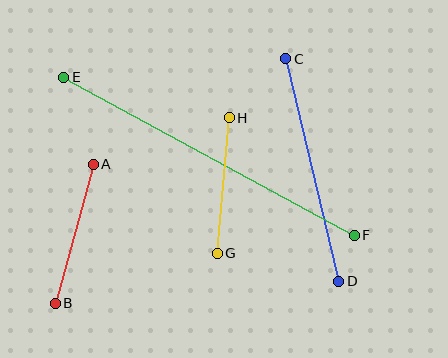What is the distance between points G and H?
The distance is approximately 136 pixels.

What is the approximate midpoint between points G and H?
The midpoint is at approximately (223, 186) pixels.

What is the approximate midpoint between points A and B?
The midpoint is at approximately (74, 234) pixels.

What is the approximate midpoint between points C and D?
The midpoint is at approximately (312, 170) pixels.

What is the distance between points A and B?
The distance is approximately 144 pixels.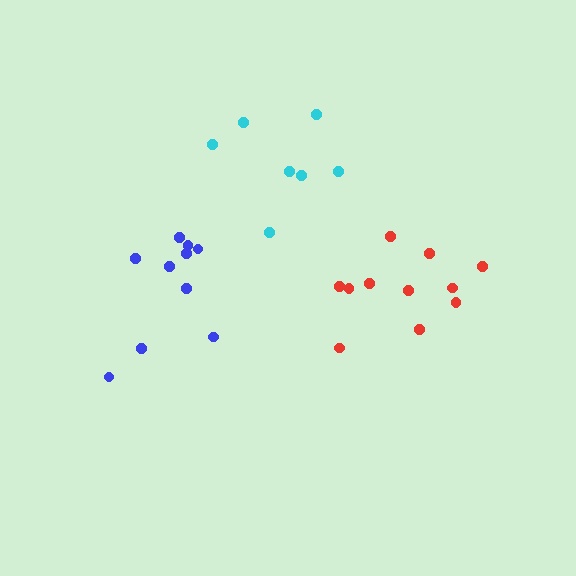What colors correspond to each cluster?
The clusters are colored: cyan, blue, red.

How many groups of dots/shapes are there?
There are 3 groups.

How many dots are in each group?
Group 1: 7 dots, Group 2: 10 dots, Group 3: 11 dots (28 total).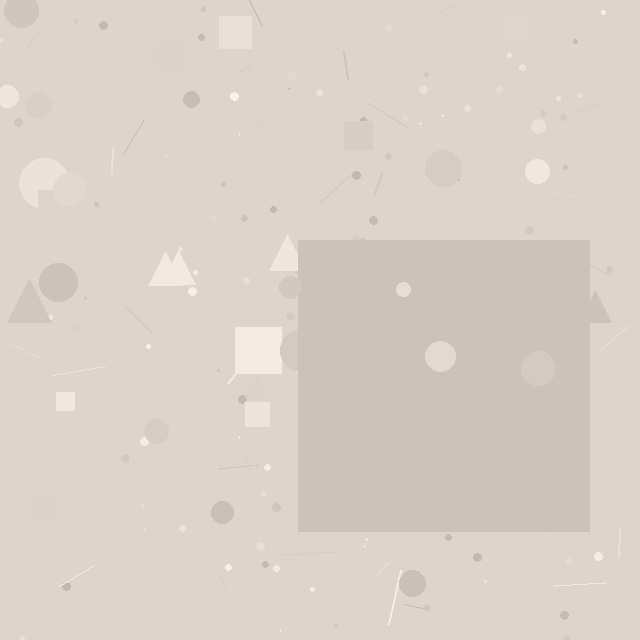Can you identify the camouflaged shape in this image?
The camouflaged shape is a square.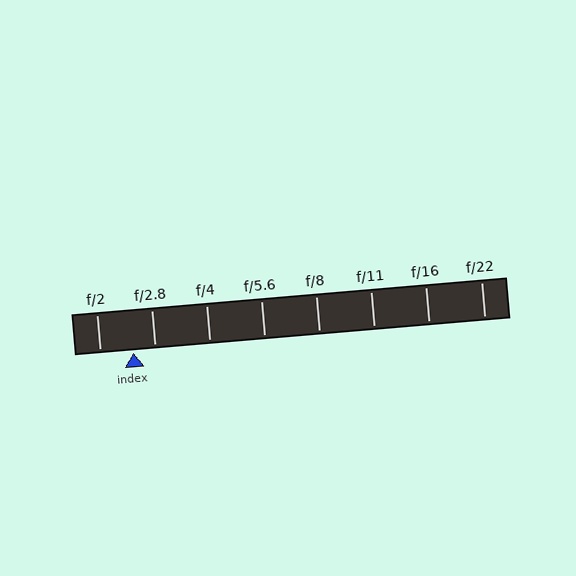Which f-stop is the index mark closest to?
The index mark is closest to f/2.8.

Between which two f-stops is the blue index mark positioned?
The index mark is between f/2 and f/2.8.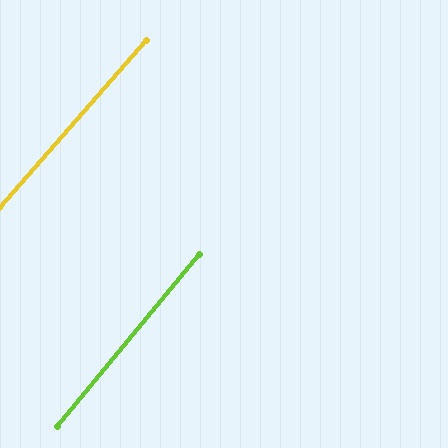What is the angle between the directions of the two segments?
Approximately 2 degrees.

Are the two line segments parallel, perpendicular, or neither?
Parallel — their directions differ by only 1.8°.